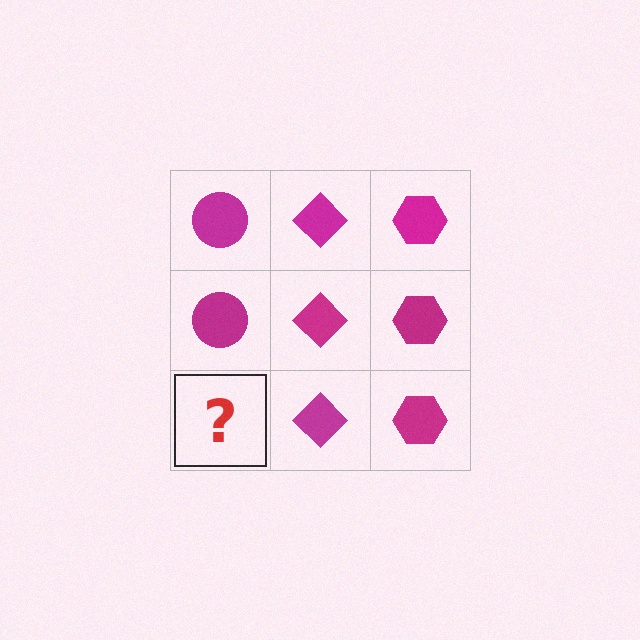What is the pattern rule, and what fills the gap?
The rule is that each column has a consistent shape. The gap should be filled with a magenta circle.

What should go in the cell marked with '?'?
The missing cell should contain a magenta circle.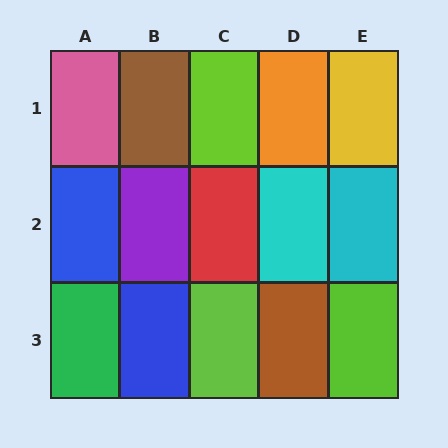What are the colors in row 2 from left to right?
Blue, purple, red, cyan, cyan.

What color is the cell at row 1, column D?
Orange.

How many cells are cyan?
2 cells are cyan.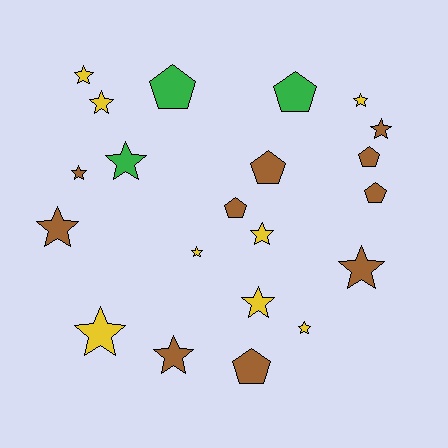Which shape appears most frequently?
Star, with 14 objects.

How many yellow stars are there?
There are 8 yellow stars.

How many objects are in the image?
There are 21 objects.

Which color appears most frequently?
Brown, with 10 objects.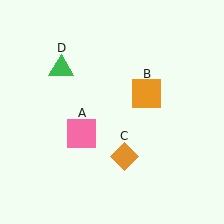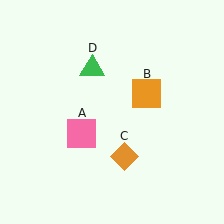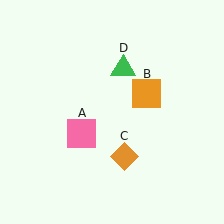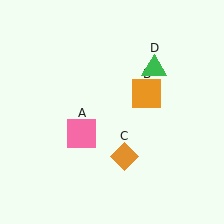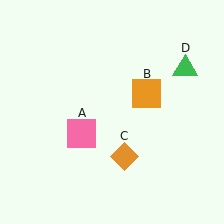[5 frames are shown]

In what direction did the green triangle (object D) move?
The green triangle (object D) moved right.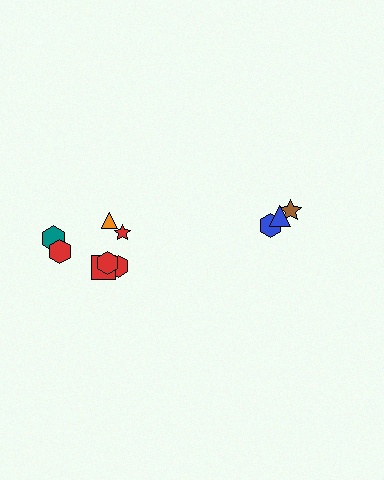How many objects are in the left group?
There are 7 objects.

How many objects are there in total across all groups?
There are 10 objects.